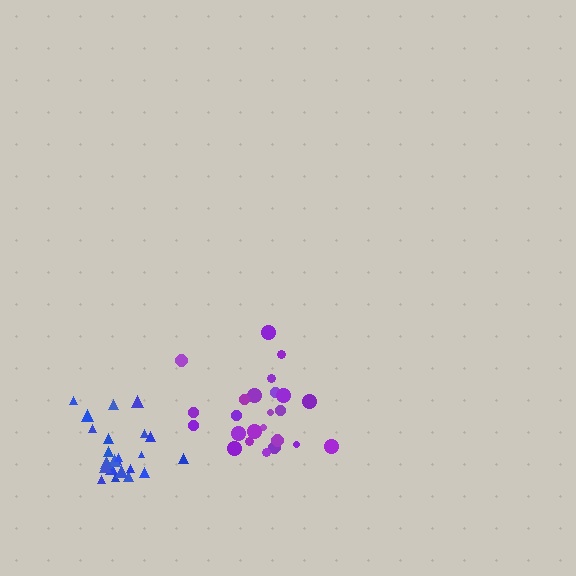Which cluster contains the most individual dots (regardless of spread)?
Purple (24).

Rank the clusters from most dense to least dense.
blue, purple.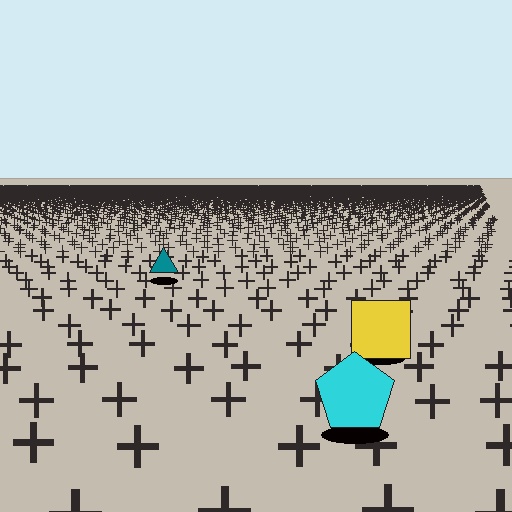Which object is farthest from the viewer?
The teal triangle is farthest from the viewer. It appears smaller and the ground texture around it is denser.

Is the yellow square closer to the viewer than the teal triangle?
Yes. The yellow square is closer — you can tell from the texture gradient: the ground texture is coarser near it.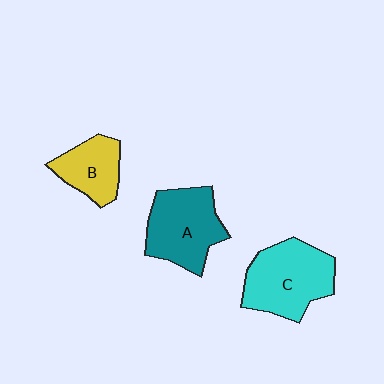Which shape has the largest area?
Shape C (cyan).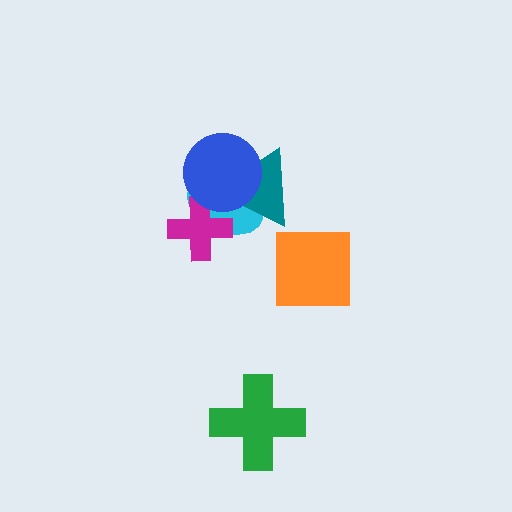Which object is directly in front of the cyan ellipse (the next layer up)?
The teal triangle is directly in front of the cyan ellipse.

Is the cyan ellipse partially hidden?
Yes, it is partially covered by another shape.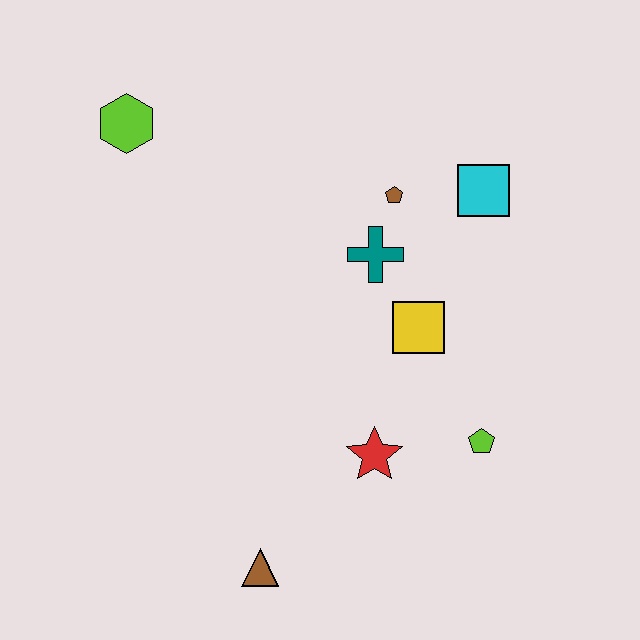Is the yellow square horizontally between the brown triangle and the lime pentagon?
Yes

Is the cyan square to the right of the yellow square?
Yes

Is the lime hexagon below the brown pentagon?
No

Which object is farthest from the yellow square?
The lime hexagon is farthest from the yellow square.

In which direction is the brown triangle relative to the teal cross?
The brown triangle is below the teal cross.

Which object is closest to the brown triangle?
The red star is closest to the brown triangle.